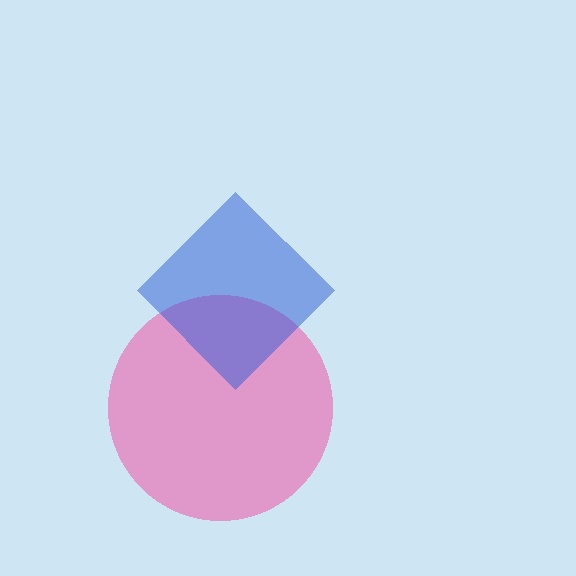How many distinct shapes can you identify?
There are 2 distinct shapes: a pink circle, a blue diamond.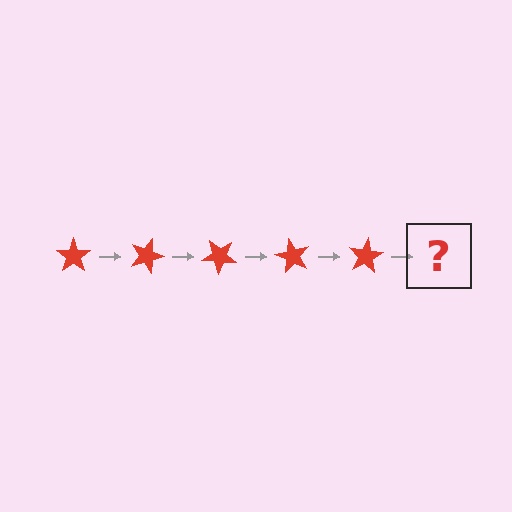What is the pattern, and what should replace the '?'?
The pattern is that the star rotates 20 degrees each step. The '?' should be a red star rotated 100 degrees.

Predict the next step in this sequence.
The next step is a red star rotated 100 degrees.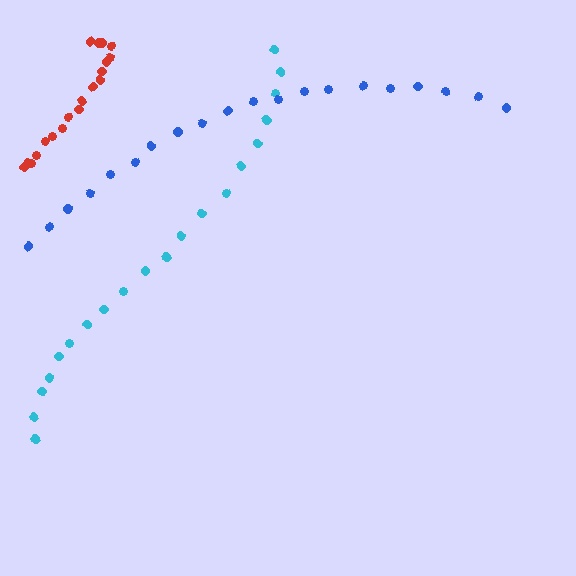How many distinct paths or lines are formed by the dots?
There are 3 distinct paths.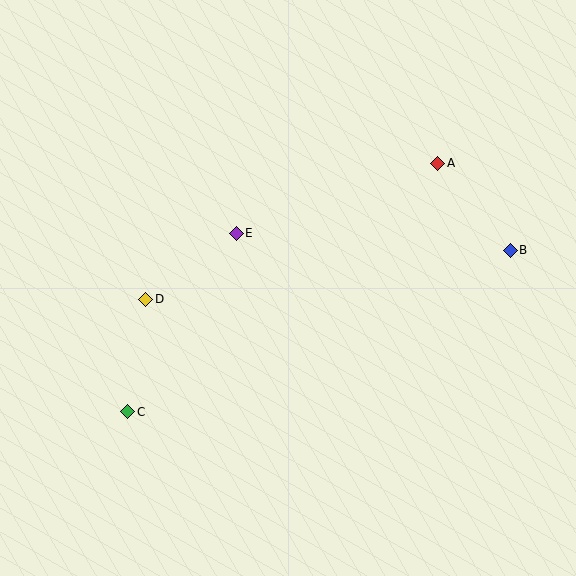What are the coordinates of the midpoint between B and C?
The midpoint between B and C is at (319, 331).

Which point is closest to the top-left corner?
Point E is closest to the top-left corner.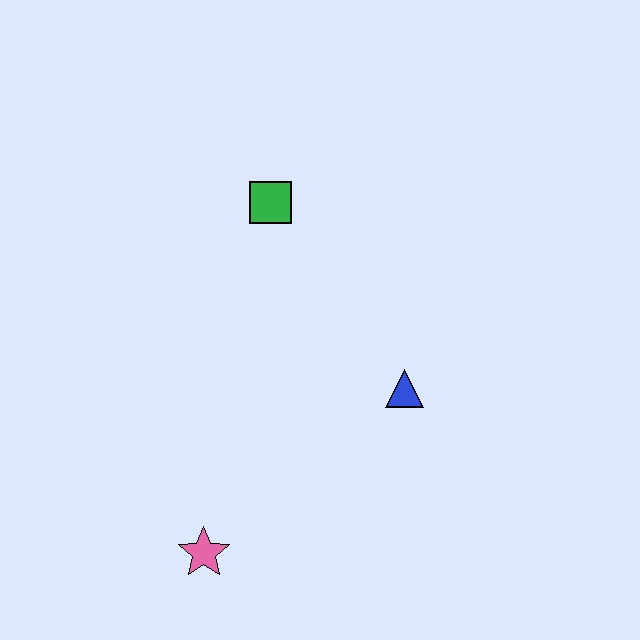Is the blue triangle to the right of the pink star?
Yes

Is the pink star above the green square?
No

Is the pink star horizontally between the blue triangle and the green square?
No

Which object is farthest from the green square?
The pink star is farthest from the green square.